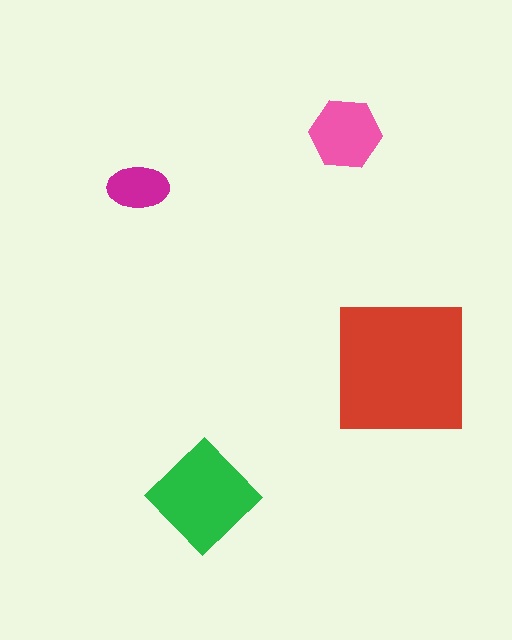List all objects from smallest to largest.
The magenta ellipse, the pink hexagon, the green diamond, the red square.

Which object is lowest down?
The green diamond is bottommost.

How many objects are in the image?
There are 4 objects in the image.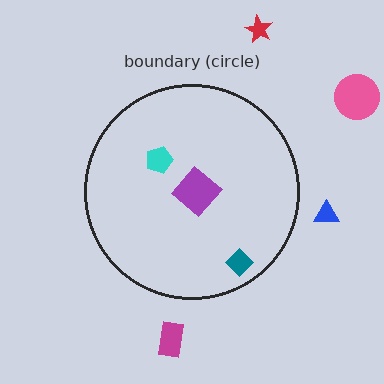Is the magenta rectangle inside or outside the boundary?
Outside.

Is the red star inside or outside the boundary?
Outside.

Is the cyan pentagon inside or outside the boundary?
Inside.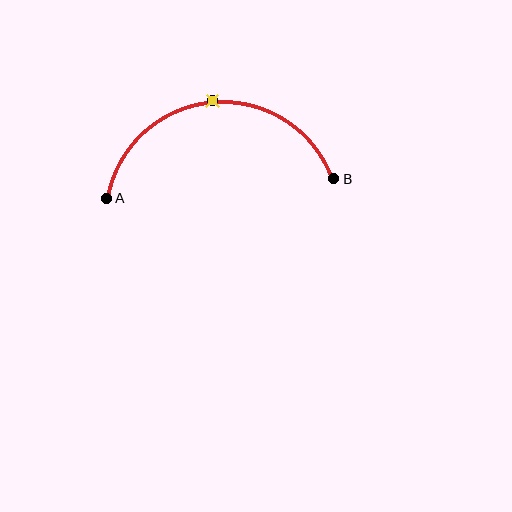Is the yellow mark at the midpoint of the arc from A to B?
Yes. The yellow mark lies on the arc at equal arc-length from both A and B — it is the arc midpoint.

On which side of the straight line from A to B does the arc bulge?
The arc bulges above the straight line connecting A and B.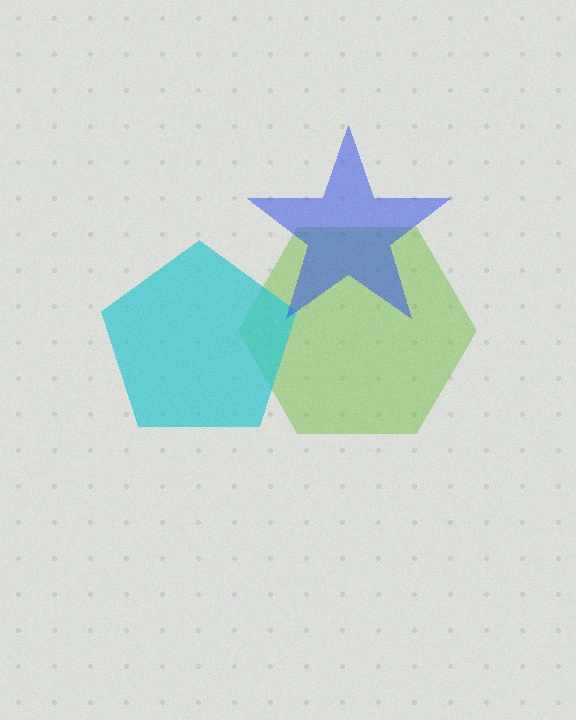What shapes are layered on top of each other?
The layered shapes are: a lime hexagon, a cyan pentagon, a blue star.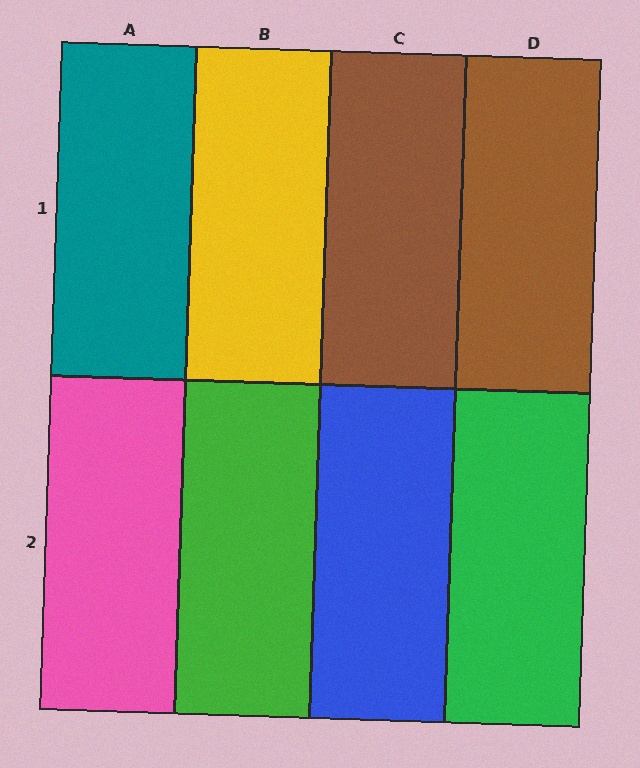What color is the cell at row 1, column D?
Brown.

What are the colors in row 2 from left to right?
Pink, green, blue, green.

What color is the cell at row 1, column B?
Yellow.